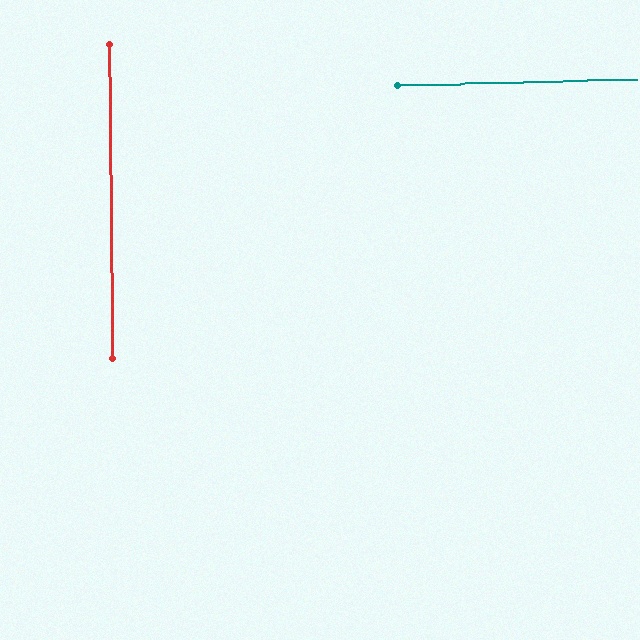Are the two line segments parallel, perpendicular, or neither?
Perpendicular — they meet at approximately 89°.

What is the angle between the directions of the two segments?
Approximately 89 degrees.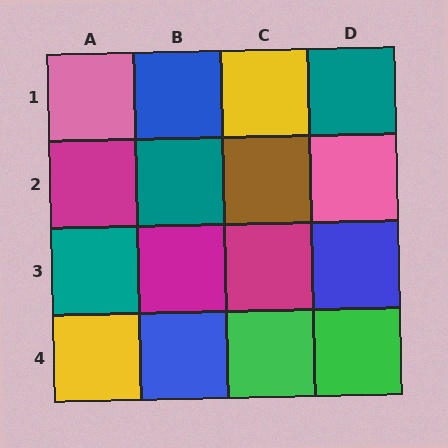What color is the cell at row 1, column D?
Teal.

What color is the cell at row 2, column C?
Brown.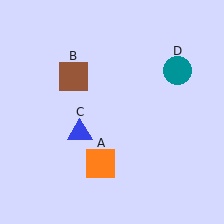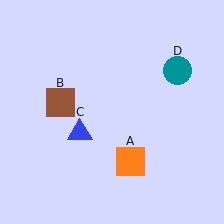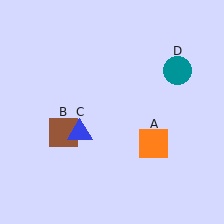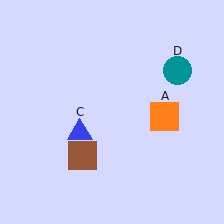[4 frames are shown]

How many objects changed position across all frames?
2 objects changed position: orange square (object A), brown square (object B).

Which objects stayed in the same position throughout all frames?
Blue triangle (object C) and teal circle (object D) remained stationary.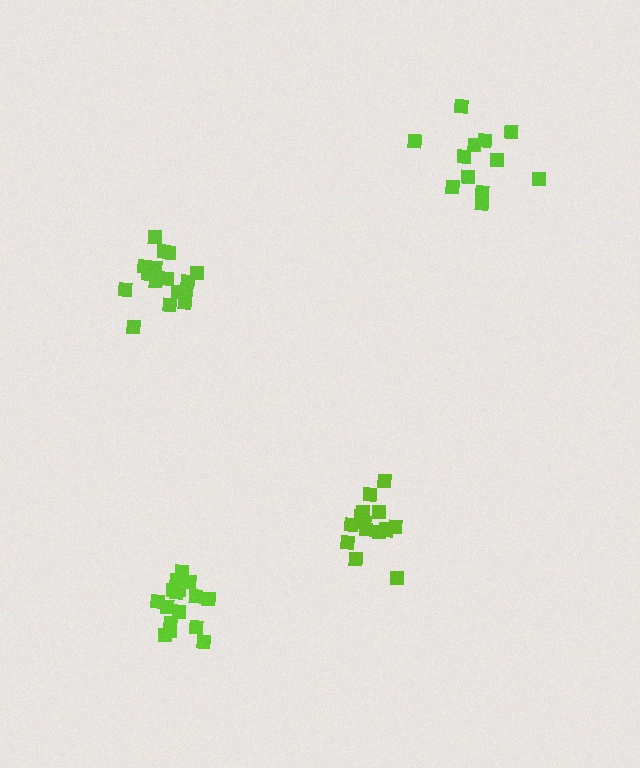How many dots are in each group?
Group 1: 12 dots, Group 2: 16 dots, Group 3: 14 dots, Group 4: 16 dots (58 total).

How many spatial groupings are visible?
There are 4 spatial groupings.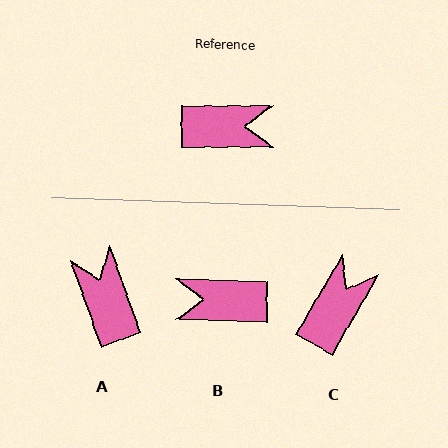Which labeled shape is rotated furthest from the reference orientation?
B, about 178 degrees away.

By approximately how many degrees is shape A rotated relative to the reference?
Approximately 109 degrees counter-clockwise.